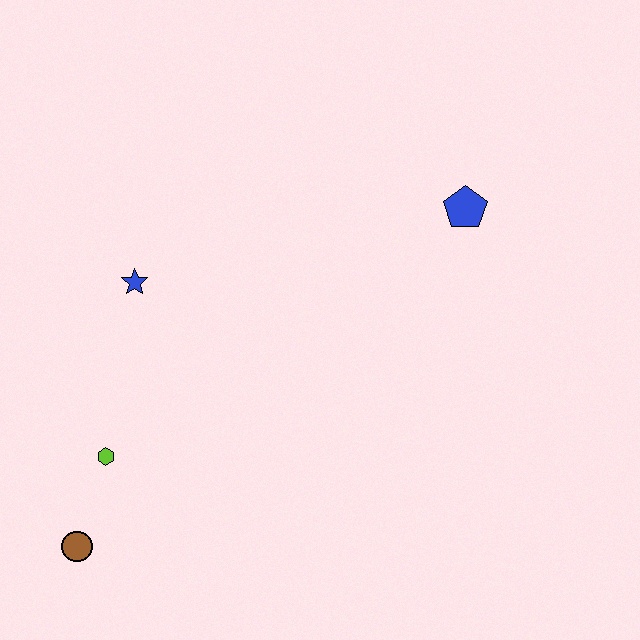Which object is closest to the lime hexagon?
The brown circle is closest to the lime hexagon.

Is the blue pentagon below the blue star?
No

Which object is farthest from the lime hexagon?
The blue pentagon is farthest from the lime hexagon.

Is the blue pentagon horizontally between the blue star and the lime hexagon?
No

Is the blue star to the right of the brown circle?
Yes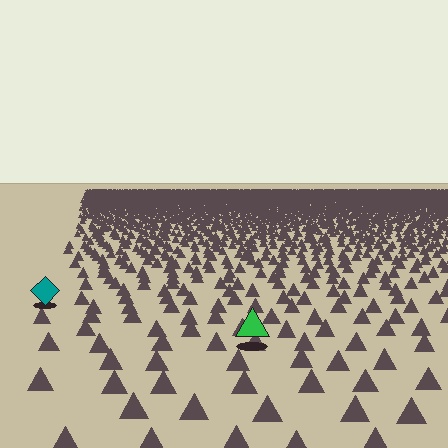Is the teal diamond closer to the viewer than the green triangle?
No. The green triangle is closer — you can tell from the texture gradient: the ground texture is coarser near it.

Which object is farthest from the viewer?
The teal diamond is farthest from the viewer. It appears smaller and the ground texture around it is denser.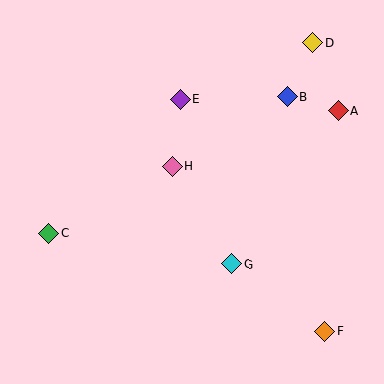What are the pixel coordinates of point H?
Point H is at (172, 166).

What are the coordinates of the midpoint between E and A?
The midpoint between E and A is at (259, 105).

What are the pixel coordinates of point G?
Point G is at (232, 264).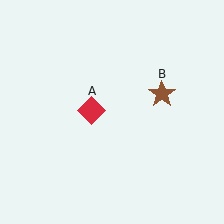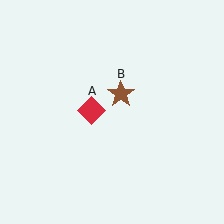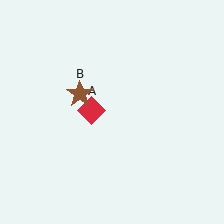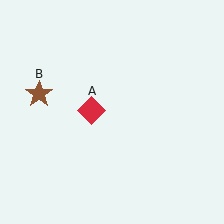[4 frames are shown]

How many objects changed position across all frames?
1 object changed position: brown star (object B).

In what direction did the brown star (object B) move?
The brown star (object B) moved left.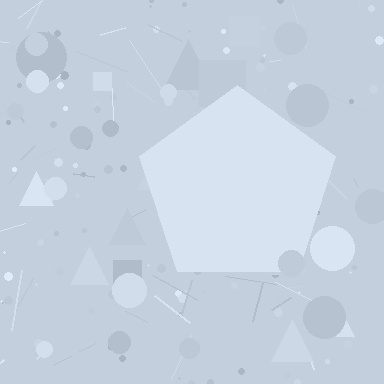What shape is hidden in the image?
A pentagon is hidden in the image.